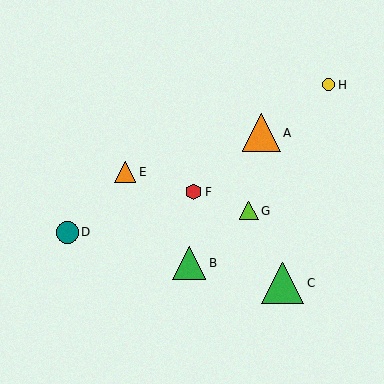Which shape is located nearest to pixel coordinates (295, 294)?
The green triangle (labeled C) at (283, 283) is nearest to that location.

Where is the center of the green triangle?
The center of the green triangle is at (283, 283).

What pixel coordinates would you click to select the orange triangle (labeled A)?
Click at (261, 133) to select the orange triangle A.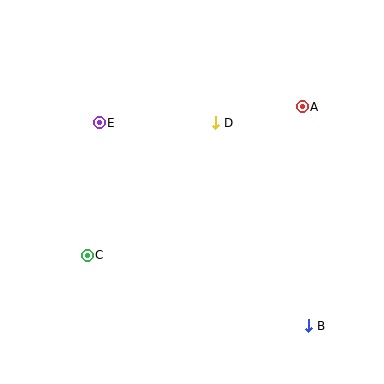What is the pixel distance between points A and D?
The distance between A and D is 88 pixels.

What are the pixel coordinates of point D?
Point D is at (216, 123).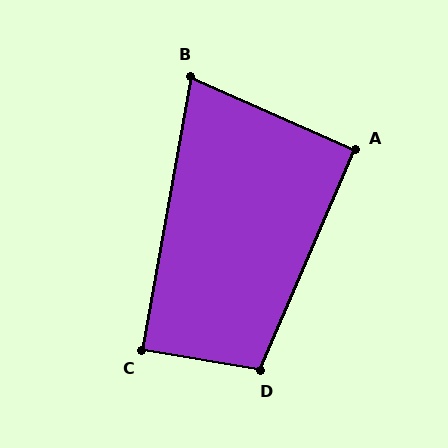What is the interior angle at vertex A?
Approximately 91 degrees (approximately right).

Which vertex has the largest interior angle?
D, at approximately 104 degrees.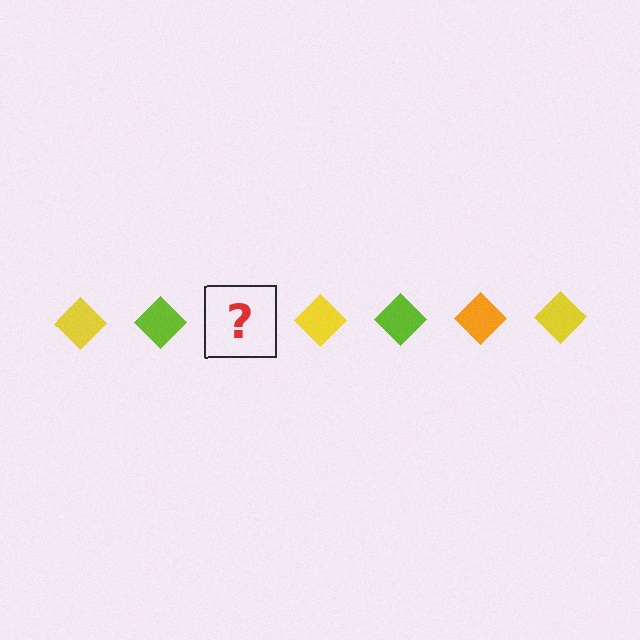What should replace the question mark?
The question mark should be replaced with an orange diamond.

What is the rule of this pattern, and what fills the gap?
The rule is that the pattern cycles through yellow, lime, orange diamonds. The gap should be filled with an orange diamond.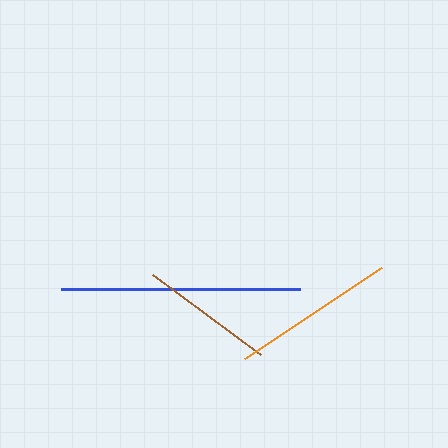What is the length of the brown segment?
The brown segment is approximately 134 pixels long.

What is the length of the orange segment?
The orange segment is approximately 164 pixels long.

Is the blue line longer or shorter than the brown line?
The blue line is longer than the brown line.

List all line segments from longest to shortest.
From longest to shortest: blue, orange, brown.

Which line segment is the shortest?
The brown line is the shortest at approximately 134 pixels.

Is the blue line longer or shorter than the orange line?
The blue line is longer than the orange line.